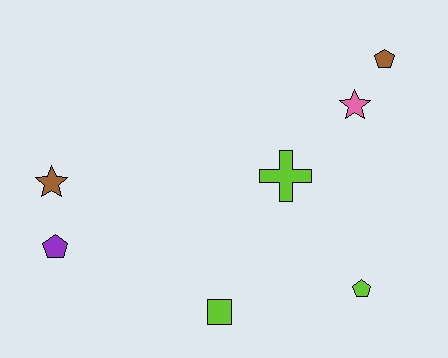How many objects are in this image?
There are 7 objects.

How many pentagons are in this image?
There are 3 pentagons.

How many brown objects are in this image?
There are 2 brown objects.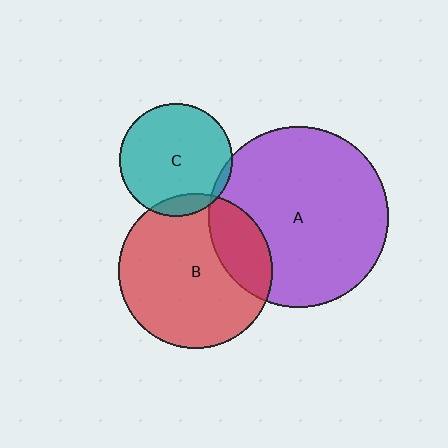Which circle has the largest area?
Circle A (purple).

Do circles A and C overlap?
Yes.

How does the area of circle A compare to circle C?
Approximately 2.6 times.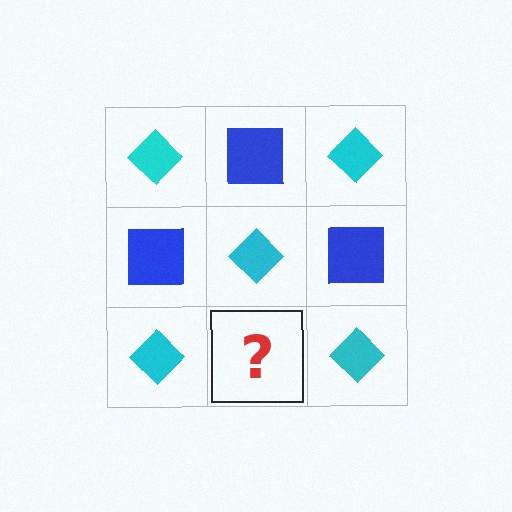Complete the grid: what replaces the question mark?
The question mark should be replaced with a blue square.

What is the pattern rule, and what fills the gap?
The rule is that it alternates cyan diamond and blue square in a checkerboard pattern. The gap should be filled with a blue square.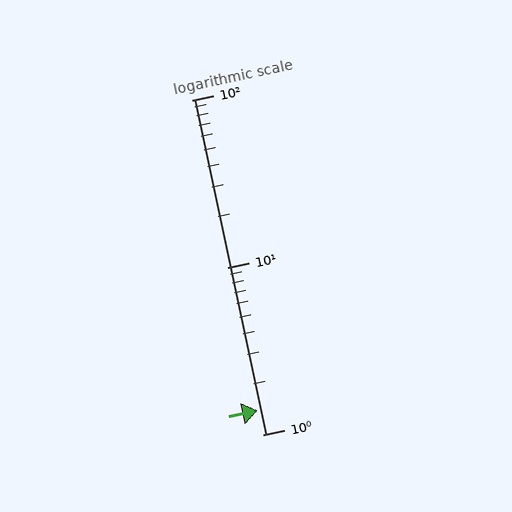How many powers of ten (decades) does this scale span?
The scale spans 2 decades, from 1 to 100.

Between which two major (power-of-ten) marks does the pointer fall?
The pointer is between 1 and 10.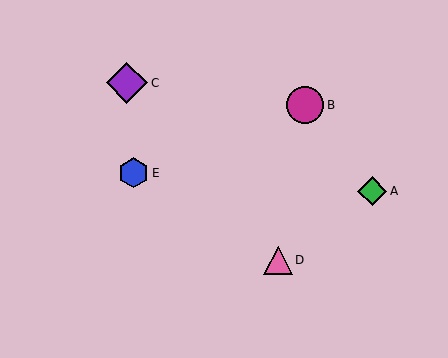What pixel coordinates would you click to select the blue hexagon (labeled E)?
Click at (134, 173) to select the blue hexagon E.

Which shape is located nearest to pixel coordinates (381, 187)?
The green diamond (labeled A) at (372, 191) is nearest to that location.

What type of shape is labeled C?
Shape C is a purple diamond.